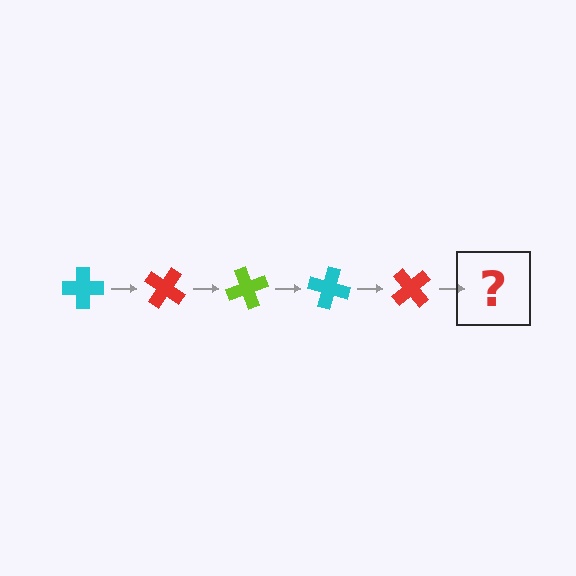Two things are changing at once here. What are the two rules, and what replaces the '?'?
The two rules are that it rotates 35 degrees each step and the color cycles through cyan, red, and lime. The '?' should be a lime cross, rotated 175 degrees from the start.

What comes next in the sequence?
The next element should be a lime cross, rotated 175 degrees from the start.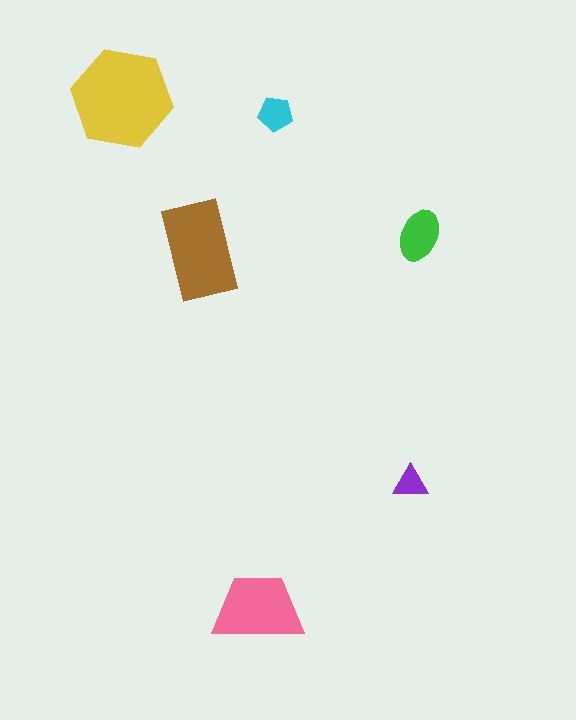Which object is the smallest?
The purple triangle.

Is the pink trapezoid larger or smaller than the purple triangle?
Larger.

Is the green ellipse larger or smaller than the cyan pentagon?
Larger.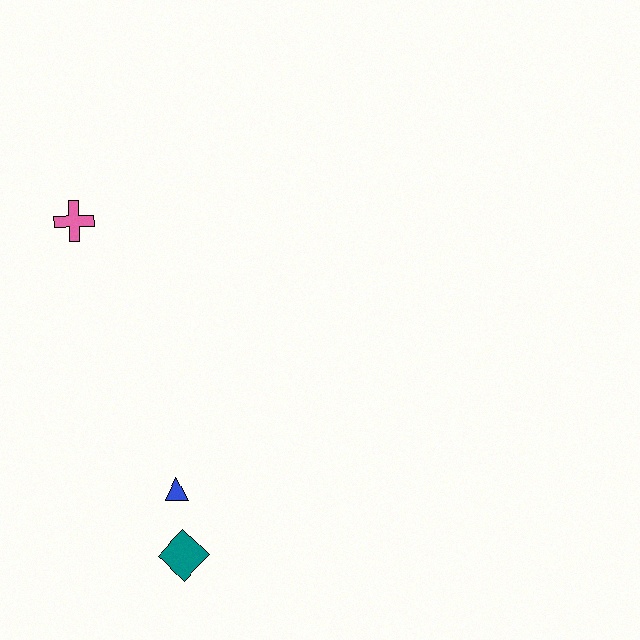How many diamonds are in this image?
There is 1 diamond.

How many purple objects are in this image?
There are no purple objects.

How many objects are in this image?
There are 3 objects.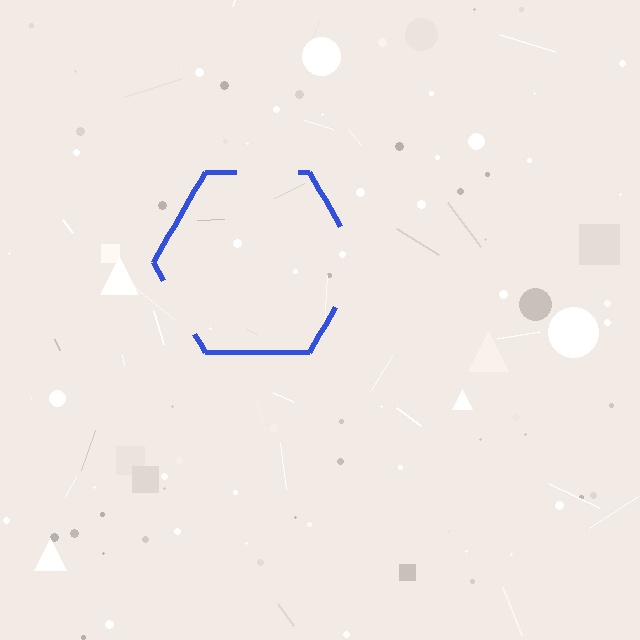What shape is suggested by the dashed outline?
The dashed outline suggests a hexagon.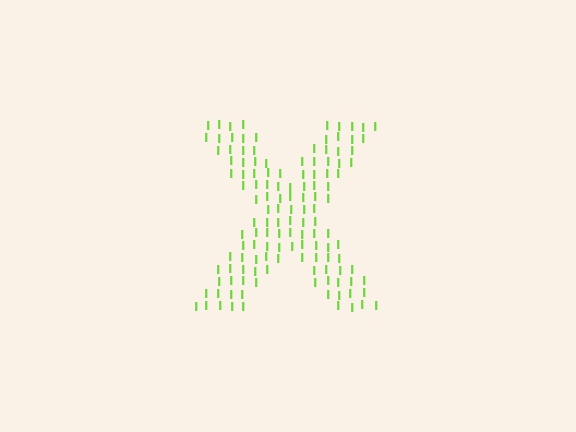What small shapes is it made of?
It is made of small letter I's.